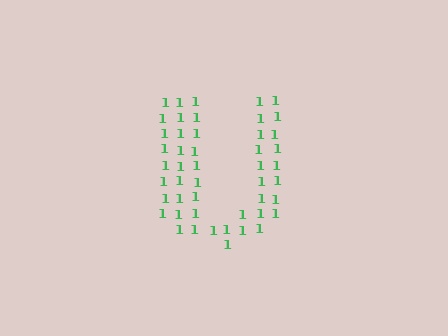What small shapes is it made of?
It is made of small digit 1's.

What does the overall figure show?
The overall figure shows the letter U.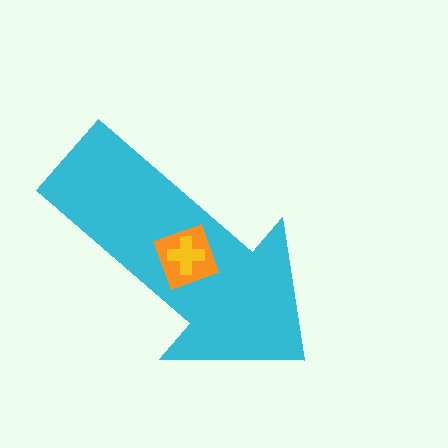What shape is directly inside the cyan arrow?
The orange square.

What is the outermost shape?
The cyan arrow.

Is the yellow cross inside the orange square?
Yes.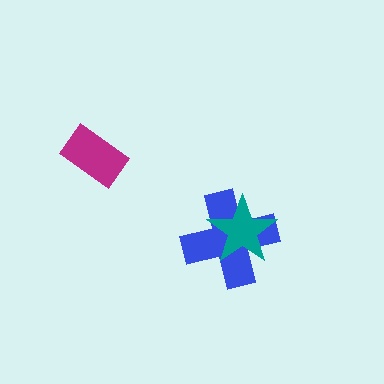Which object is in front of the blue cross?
The teal star is in front of the blue cross.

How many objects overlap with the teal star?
1 object overlaps with the teal star.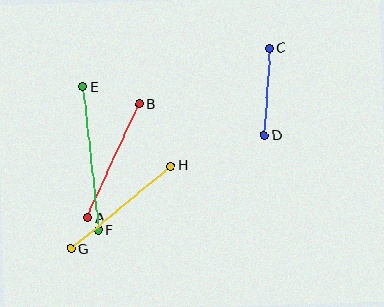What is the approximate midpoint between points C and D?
The midpoint is at approximately (267, 92) pixels.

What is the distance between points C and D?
The distance is approximately 88 pixels.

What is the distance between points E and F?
The distance is approximately 145 pixels.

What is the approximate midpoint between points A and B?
The midpoint is at approximately (113, 161) pixels.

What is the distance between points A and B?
The distance is approximately 124 pixels.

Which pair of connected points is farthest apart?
Points E and F are farthest apart.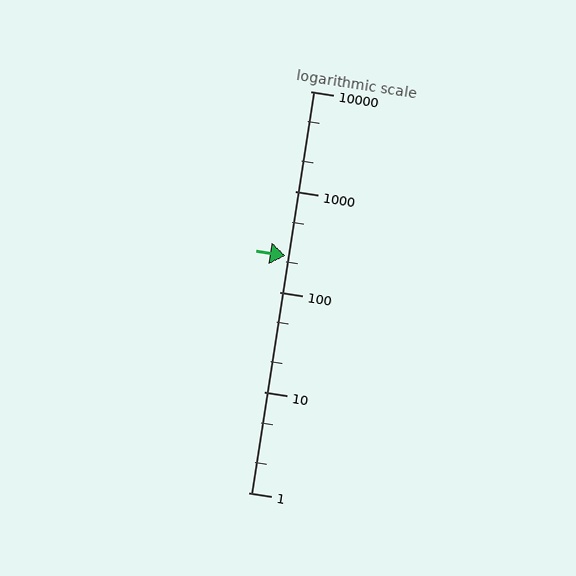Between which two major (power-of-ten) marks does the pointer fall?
The pointer is between 100 and 1000.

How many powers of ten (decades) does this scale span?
The scale spans 4 decades, from 1 to 10000.